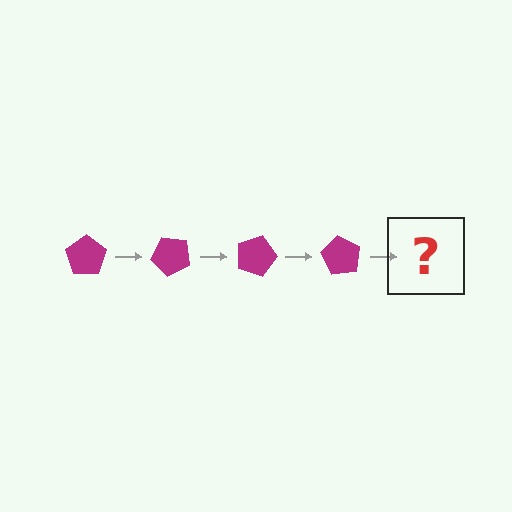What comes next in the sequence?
The next element should be a magenta pentagon rotated 180 degrees.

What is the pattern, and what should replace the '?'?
The pattern is that the pentagon rotates 45 degrees each step. The '?' should be a magenta pentagon rotated 180 degrees.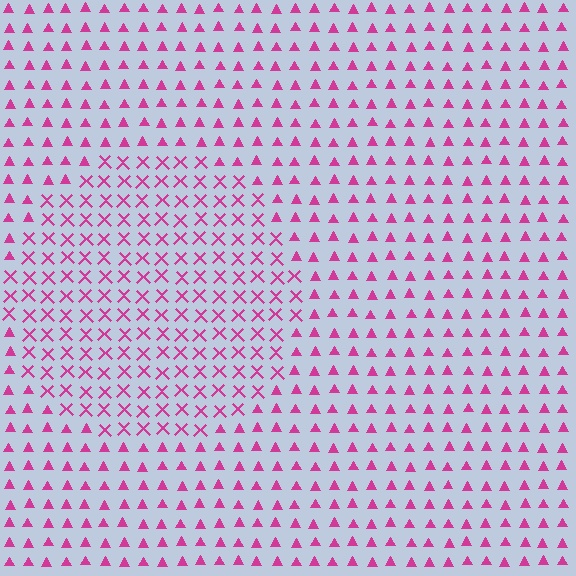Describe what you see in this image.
The image is filled with small magenta elements arranged in a uniform grid. A circle-shaped region contains X marks, while the surrounding area contains triangles. The boundary is defined purely by the change in element shape.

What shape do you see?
I see a circle.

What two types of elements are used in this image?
The image uses X marks inside the circle region and triangles outside it.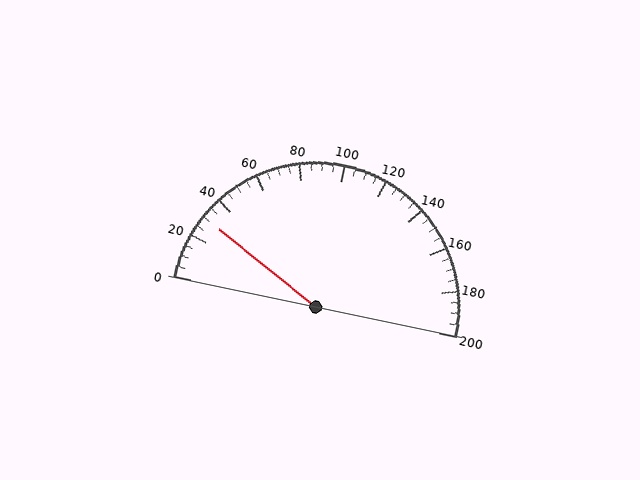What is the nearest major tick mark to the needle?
The nearest major tick mark is 40.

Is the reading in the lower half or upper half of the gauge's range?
The reading is in the lower half of the range (0 to 200).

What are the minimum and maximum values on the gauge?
The gauge ranges from 0 to 200.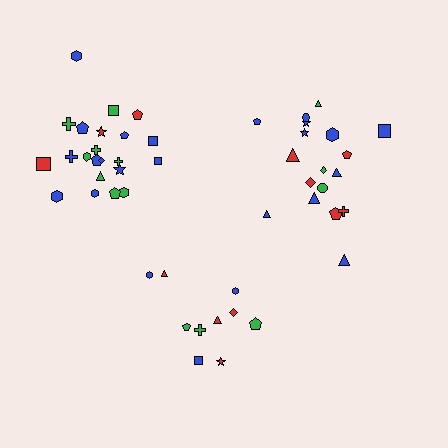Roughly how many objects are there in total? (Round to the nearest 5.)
Roughly 50 objects in total.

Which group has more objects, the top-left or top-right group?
The top-left group.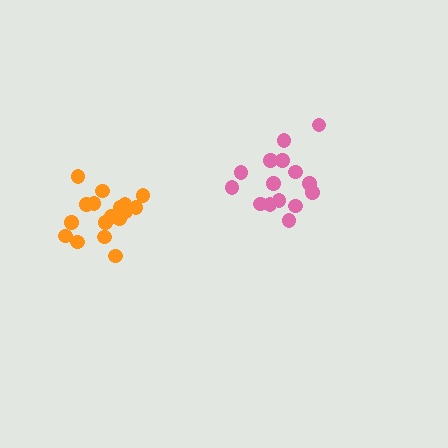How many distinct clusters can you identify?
There are 2 distinct clusters.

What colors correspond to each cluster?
The clusters are colored: pink, orange.